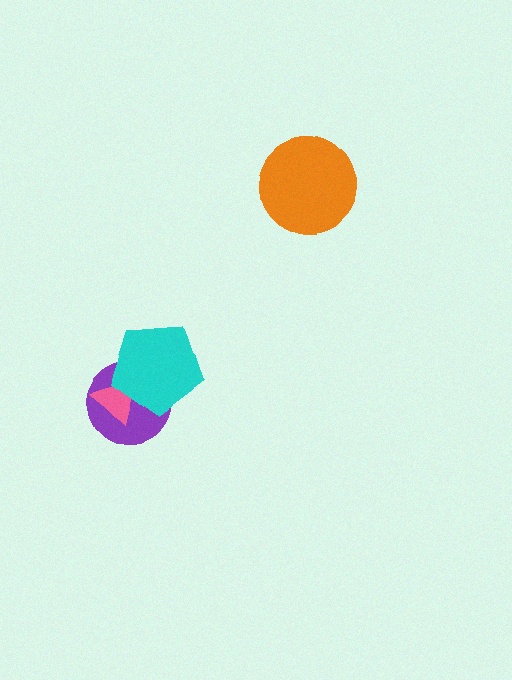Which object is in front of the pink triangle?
The cyan pentagon is in front of the pink triangle.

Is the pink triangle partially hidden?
Yes, it is partially covered by another shape.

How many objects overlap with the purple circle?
2 objects overlap with the purple circle.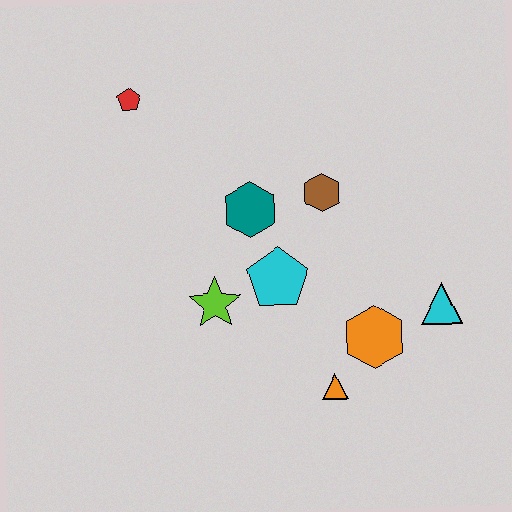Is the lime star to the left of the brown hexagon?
Yes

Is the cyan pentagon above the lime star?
Yes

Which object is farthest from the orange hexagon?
The red pentagon is farthest from the orange hexagon.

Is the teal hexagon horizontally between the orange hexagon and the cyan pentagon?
No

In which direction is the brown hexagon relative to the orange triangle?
The brown hexagon is above the orange triangle.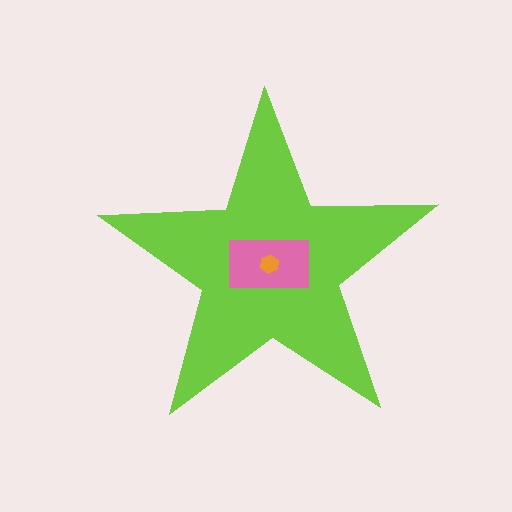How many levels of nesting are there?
3.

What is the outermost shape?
The lime star.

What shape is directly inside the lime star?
The pink rectangle.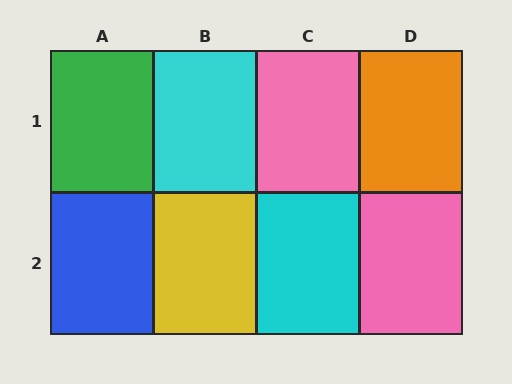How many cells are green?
1 cell is green.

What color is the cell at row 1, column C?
Pink.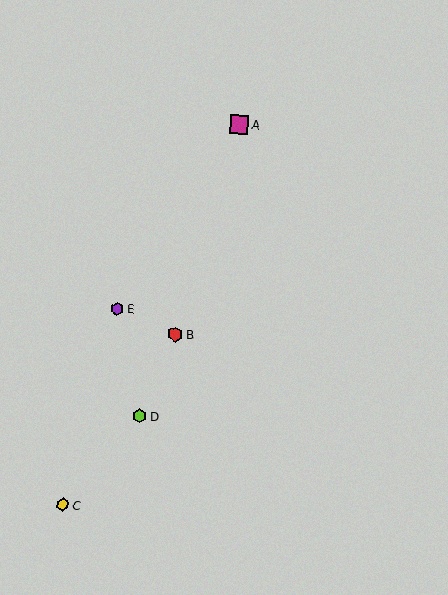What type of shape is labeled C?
Shape C is a yellow hexagon.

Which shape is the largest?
The magenta square (labeled A) is the largest.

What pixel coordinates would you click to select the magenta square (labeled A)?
Click at (239, 124) to select the magenta square A.